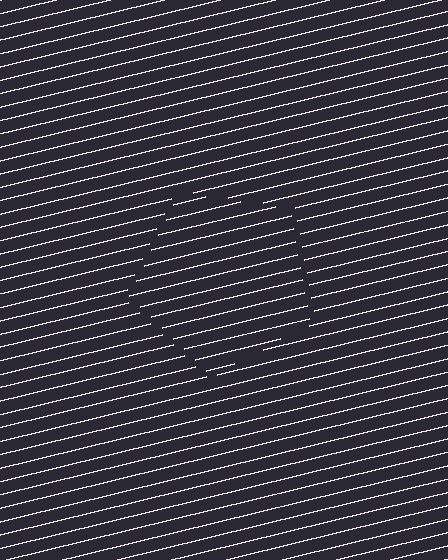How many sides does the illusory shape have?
5 sides — the line-ends trace a pentagon.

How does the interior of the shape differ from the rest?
The interior of the shape contains the same grating, shifted by half a period — the contour is defined by the phase discontinuity where line-ends from the inner and outer gratings abut.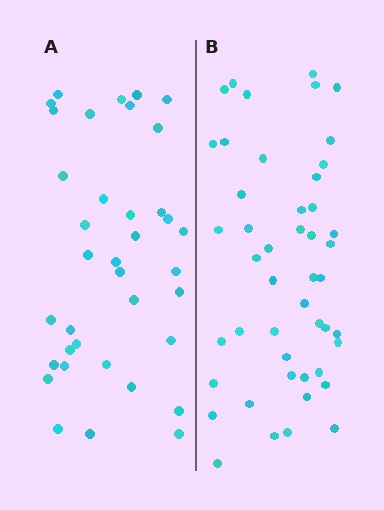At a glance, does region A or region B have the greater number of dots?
Region B (the right region) has more dots.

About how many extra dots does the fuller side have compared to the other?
Region B has roughly 10 or so more dots than region A.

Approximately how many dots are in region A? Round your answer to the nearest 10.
About 40 dots. (The exact count is 37, which rounds to 40.)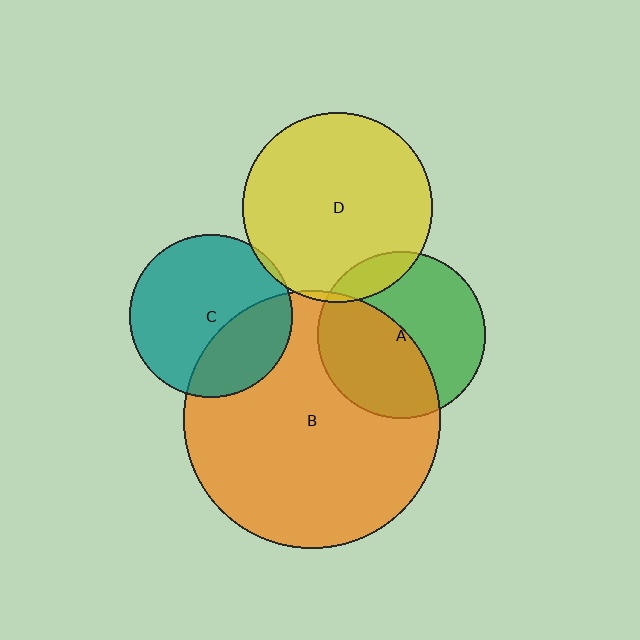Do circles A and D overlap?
Yes.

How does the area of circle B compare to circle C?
Approximately 2.5 times.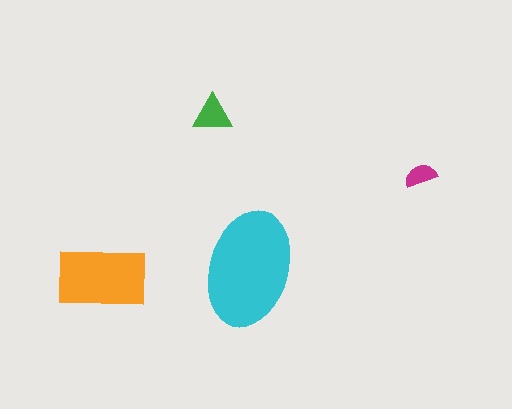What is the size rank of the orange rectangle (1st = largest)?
2nd.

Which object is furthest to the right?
The magenta semicircle is rightmost.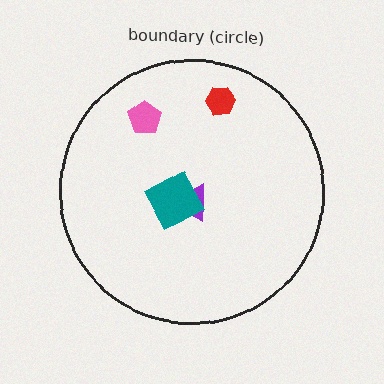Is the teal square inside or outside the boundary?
Inside.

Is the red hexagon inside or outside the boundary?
Inside.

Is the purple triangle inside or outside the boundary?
Inside.